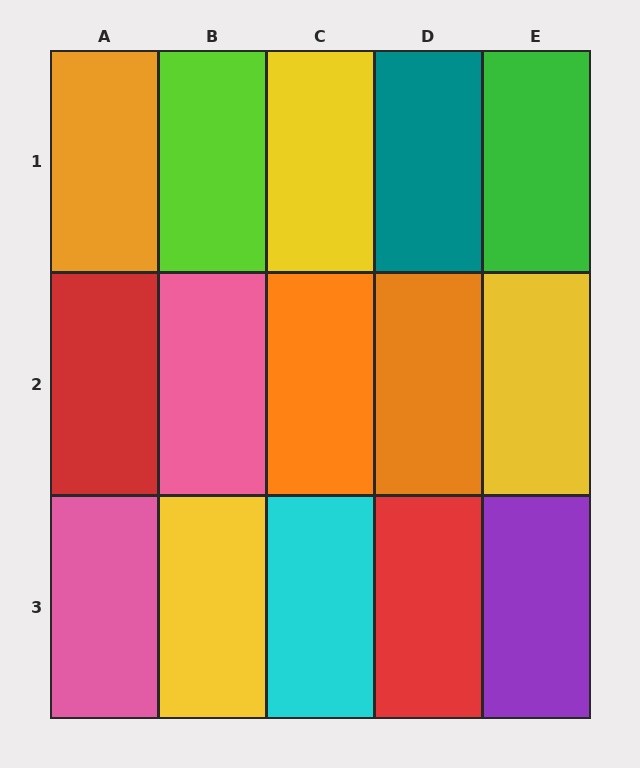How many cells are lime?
1 cell is lime.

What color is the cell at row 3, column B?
Yellow.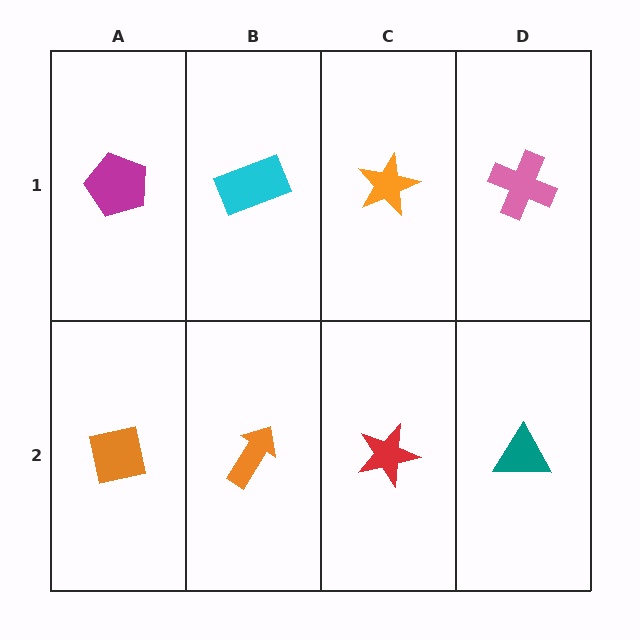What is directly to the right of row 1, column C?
A pink cross.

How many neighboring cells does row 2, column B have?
3.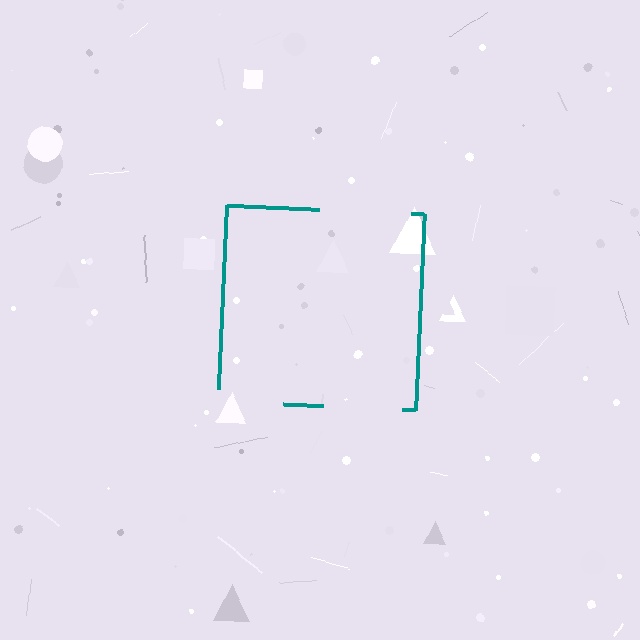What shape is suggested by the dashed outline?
The dashed outline suggests a square.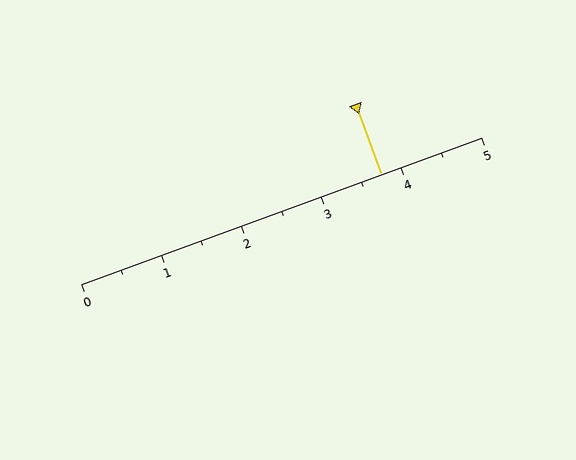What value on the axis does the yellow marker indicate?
The marker indicates approximately 3.8.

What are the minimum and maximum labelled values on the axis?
The axis runs from 0 to 5.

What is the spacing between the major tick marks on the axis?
The major ticks are spaced 1 apart.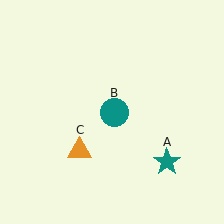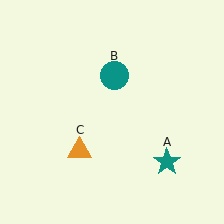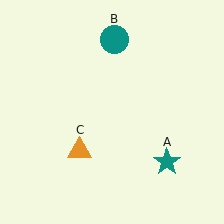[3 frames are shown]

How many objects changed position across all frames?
1 object changed position: teal circle (object B).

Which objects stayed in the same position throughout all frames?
Teal star (object A) and orange triangle (object C) remained stationary.